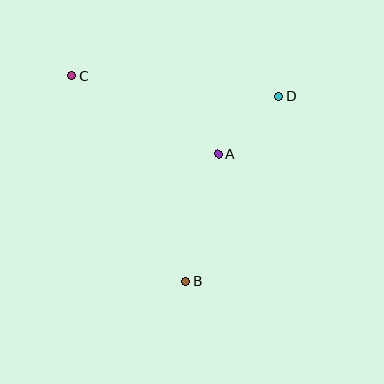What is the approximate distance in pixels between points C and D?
The distance between C and D is approximately 208 pixels.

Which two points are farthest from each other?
Points B and C are farthest from each other.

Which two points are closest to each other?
Points A and D are closest to each other.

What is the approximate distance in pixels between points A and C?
The distance between A and C is approximately 166 pixels.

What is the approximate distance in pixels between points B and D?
The distance between B and D is approximately 207 pixels.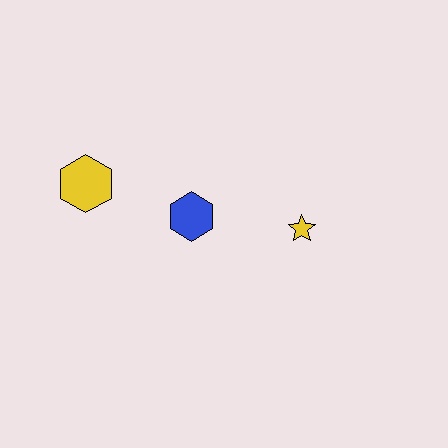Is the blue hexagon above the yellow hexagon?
No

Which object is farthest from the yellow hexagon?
The yellow star is farthest from the yellow hexagon.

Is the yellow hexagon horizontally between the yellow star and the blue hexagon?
No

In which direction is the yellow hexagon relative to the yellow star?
The yellow hexagon is to the left of the yellow star.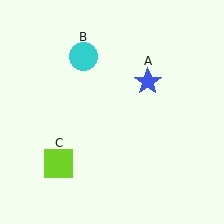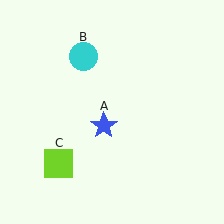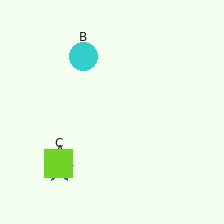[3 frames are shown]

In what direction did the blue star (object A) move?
The blue star (object A) moved down and to the left.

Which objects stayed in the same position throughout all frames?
Cyan circle (object B) and lime square (object C) remained stationary.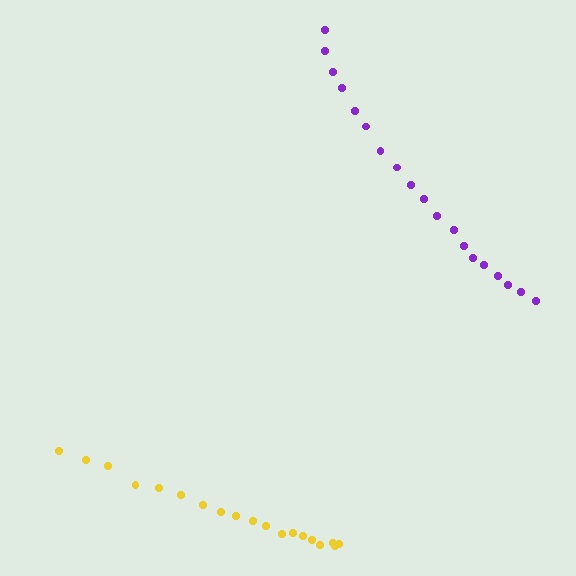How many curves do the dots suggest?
There are 2 distinct paths.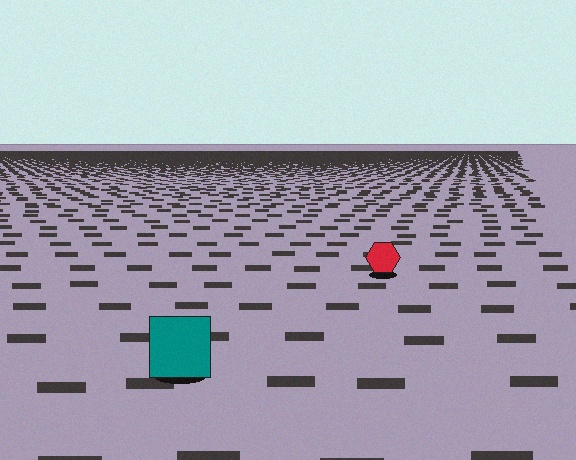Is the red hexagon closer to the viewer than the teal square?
No. The teal square is closer — you can tell from the texture gradient: the ground texture is coarser near it.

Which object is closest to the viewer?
The teal square is closest. The texture marks near it are larger and more spread out.